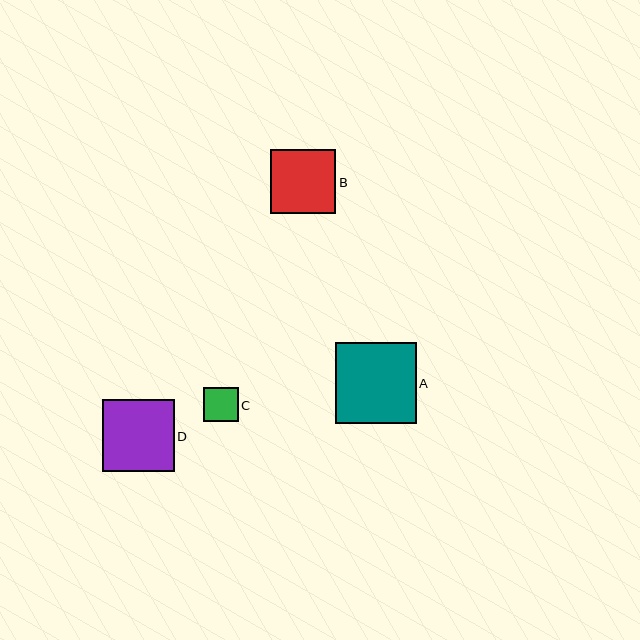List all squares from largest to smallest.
From largest to smallest: A, D, B, C.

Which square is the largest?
Square A is the largest with a size of approximately 81 pixels.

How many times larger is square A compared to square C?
Square A is approximately 2.3 times the size of square C.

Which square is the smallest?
Square C is the smallest with a size of approximately 35 pixels.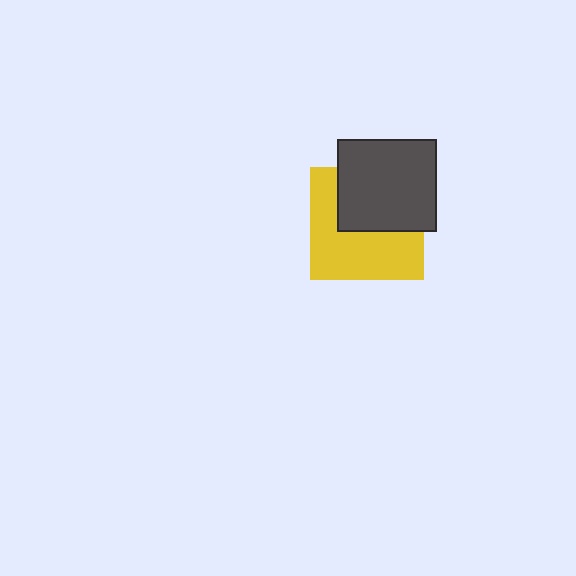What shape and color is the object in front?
The object in front is a dark gray rectangle.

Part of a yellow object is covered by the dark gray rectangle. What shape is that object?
It is a square.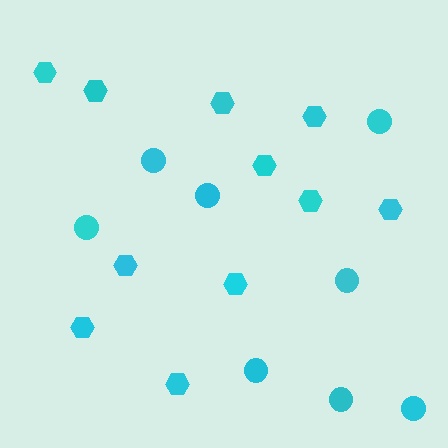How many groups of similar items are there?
There are 2 groups: one group of hexagons (11) and one group of circles (8).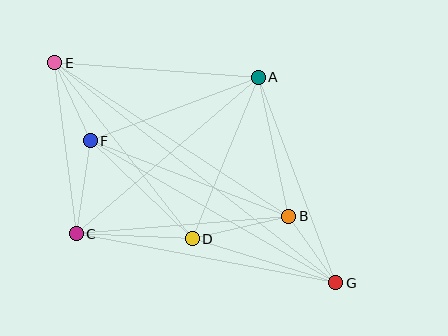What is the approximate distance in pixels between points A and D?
The distance between A and D is approximately 175 pixels.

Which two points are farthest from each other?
Points E and G are farthest from each other.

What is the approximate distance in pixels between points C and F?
The distance between C and F is approximately 94 pixels.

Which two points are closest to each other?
Points B and G are closest to each other.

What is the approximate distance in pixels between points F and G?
The distance between F and G is approximately 283 pixels.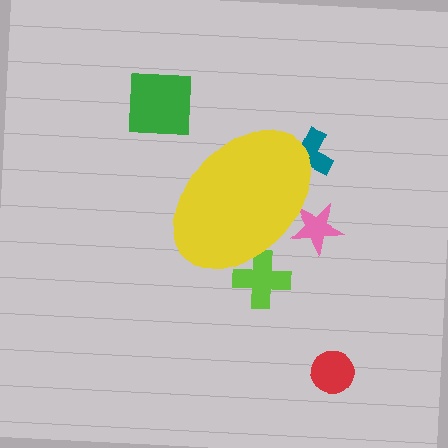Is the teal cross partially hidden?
Yes, the teal cross is partially hidden behind the yellow ellipse.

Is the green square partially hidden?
No, the green square is fully visible.